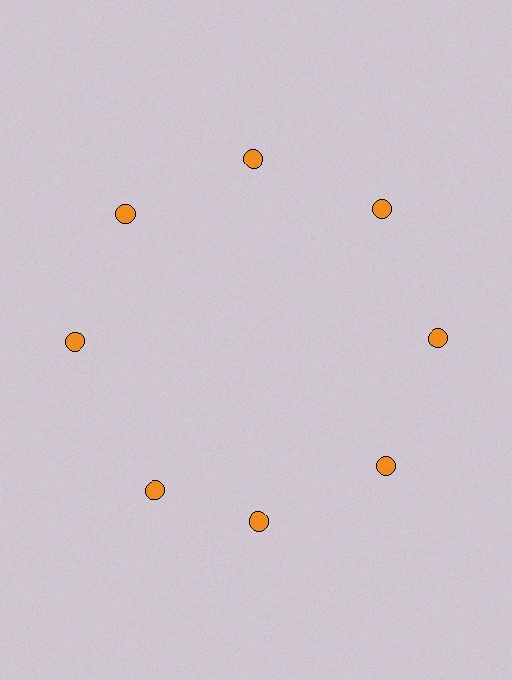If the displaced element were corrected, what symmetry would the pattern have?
It would have 8-fold rotational symmetry — the pattern would map onto itself every 45 degrees.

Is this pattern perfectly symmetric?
No. The 8 orange circles are arranged in a ring, but one element near the 8 o'clock position is rotated out of alignment along the ring, breaking the 8-fold rotational symmetry.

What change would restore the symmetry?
The symmetry would be restored by rotating it back into even spacing with its neighbors so that all 8 circles sit at equal angles and equal distance from the center.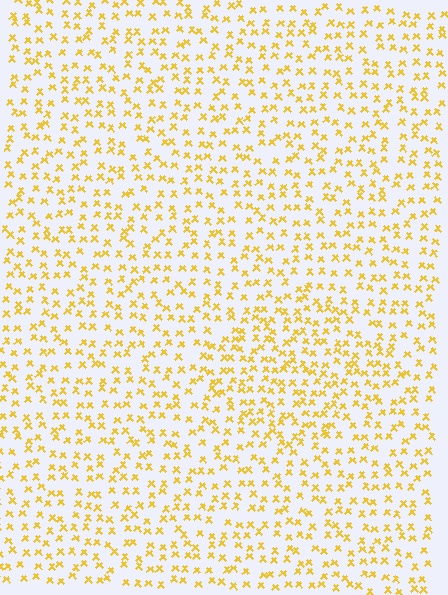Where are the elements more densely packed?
The elements are more densely packed inside the diamond boundary.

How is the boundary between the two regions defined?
The boundary is defined by a change in element density (approximately 1.5x ratio). All elements are the same color, size, and shape.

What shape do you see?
I see a diamond.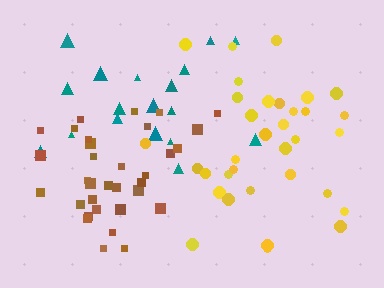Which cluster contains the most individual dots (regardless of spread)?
Yellow (35).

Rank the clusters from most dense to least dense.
brown, yellow, teal.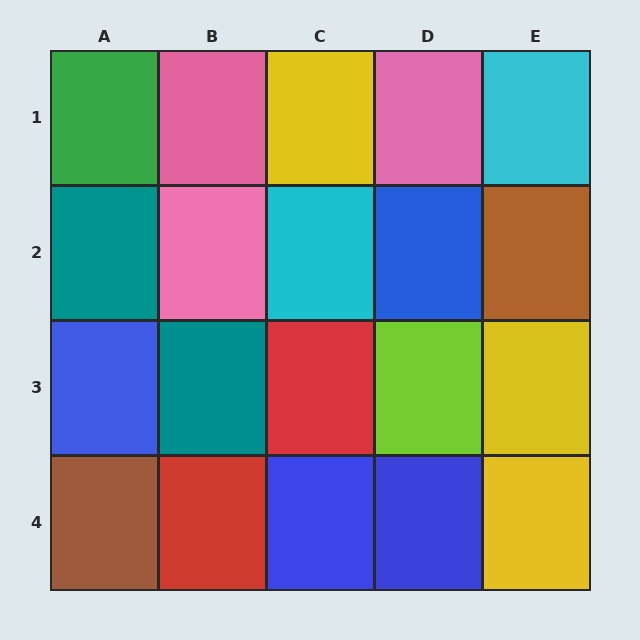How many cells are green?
1 cell is green.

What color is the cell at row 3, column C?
Red.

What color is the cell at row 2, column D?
Blue.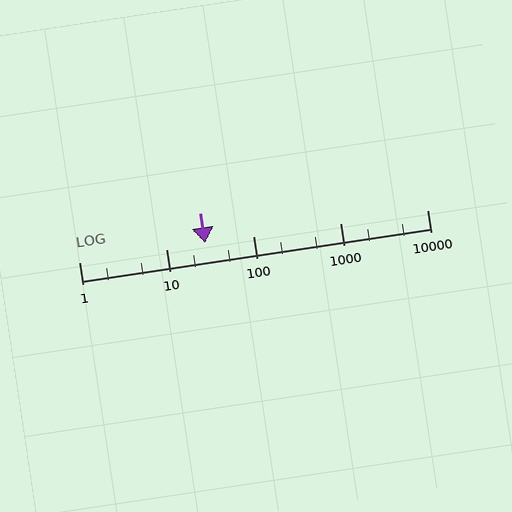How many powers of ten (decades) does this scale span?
The scale spans 4 decades, from 1 to 10000.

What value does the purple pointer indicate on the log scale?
The pointer indicates approximately 28.